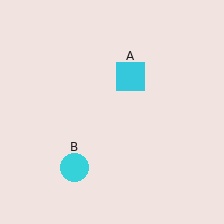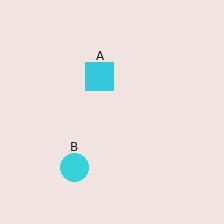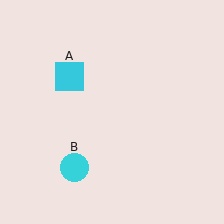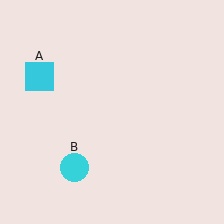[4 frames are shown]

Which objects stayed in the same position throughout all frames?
Cyan circle (object B) remained stationary.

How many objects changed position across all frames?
1 object changed position: cyan square (object A).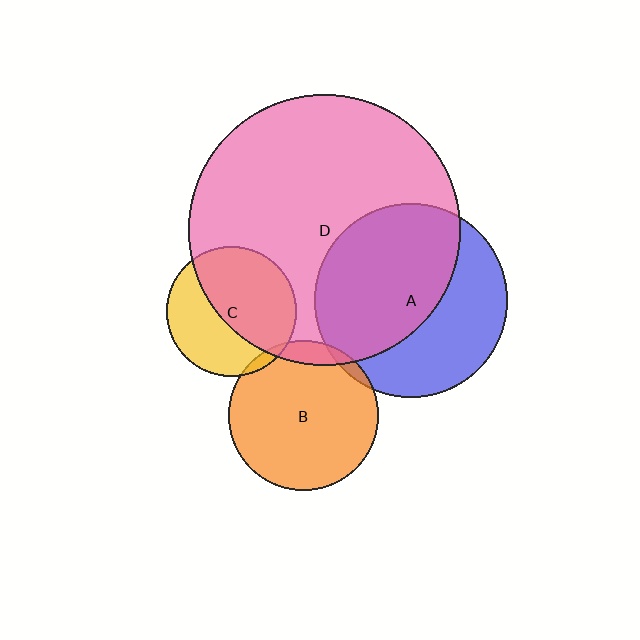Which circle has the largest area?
Circle D (pink).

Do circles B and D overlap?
Yes.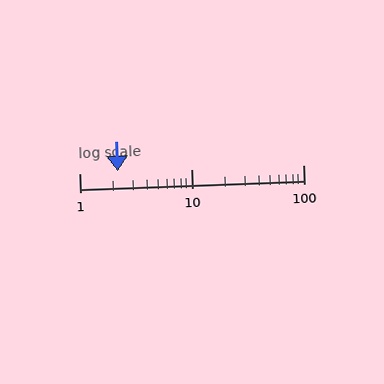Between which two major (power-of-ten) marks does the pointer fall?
The pointer is between 1 and 10.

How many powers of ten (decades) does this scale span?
The scale spans 2 decades, from 1 to 100.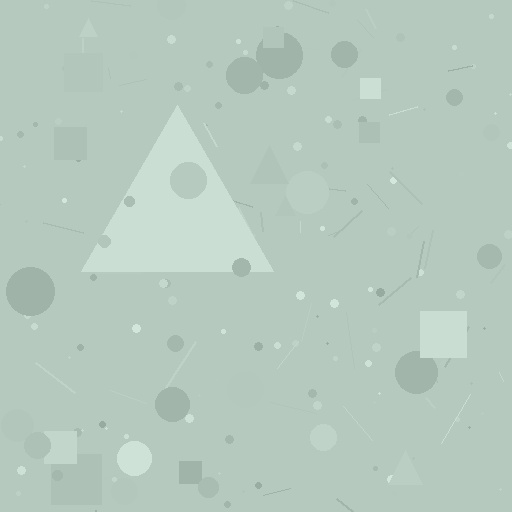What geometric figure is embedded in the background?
A triangle is embedded in the background.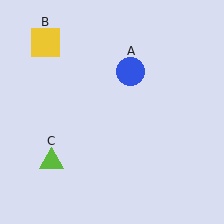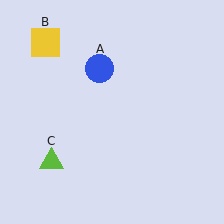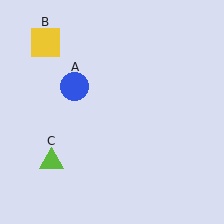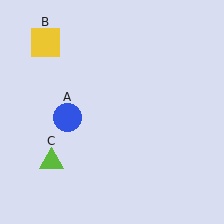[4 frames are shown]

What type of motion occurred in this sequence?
The blue circle (object A) rotated counterclockwise around the center of the scene.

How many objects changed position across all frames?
1 object changed position: blue circle (object A).